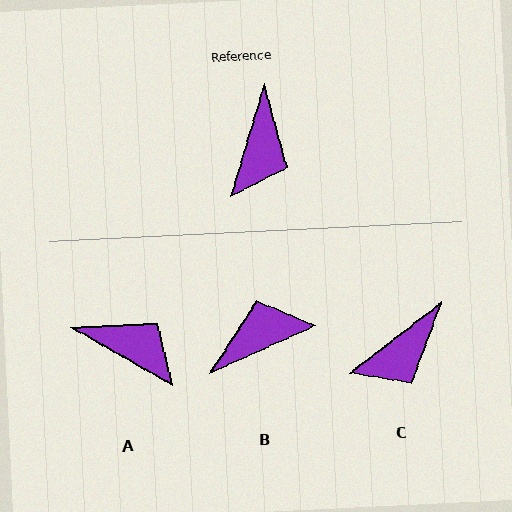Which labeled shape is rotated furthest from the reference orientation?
B, about 131 degrees away.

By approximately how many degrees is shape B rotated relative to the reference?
Approximately 131 degrees counter-clockwise.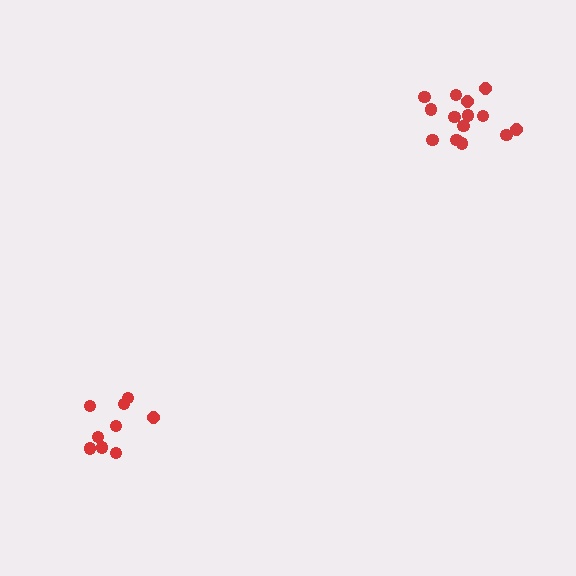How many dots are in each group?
Group 1: 9 dots, Group 2: 14 dots (23 total).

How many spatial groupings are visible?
There are 2 spatial groupings.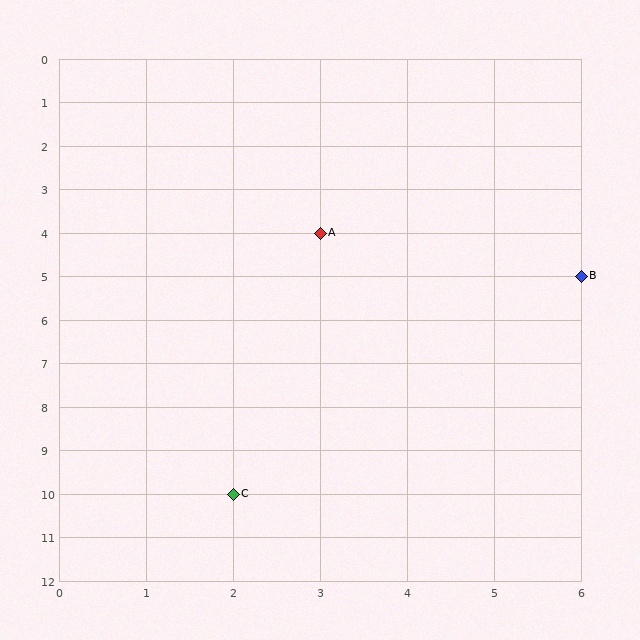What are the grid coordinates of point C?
Point C is at grid coordinates (2, 10).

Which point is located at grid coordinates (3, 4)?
Point A is at (3, 4).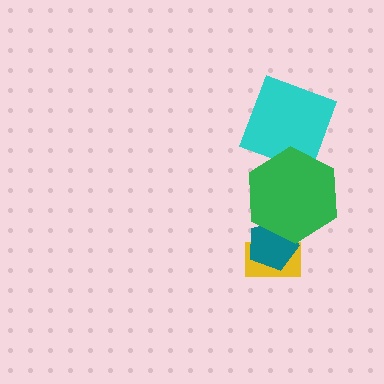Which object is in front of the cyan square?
The green hexagon is in front of the cyan square.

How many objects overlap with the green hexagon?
3 objects overlap with the green hexagon.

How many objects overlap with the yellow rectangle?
2 objects overlap with the yellow rectangle.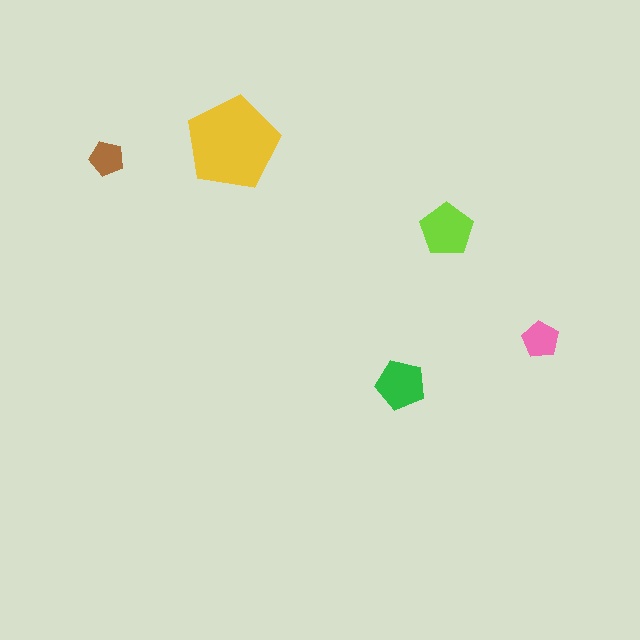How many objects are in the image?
There are 5 objects in the image.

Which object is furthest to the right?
The pink pentagon is rightmost.